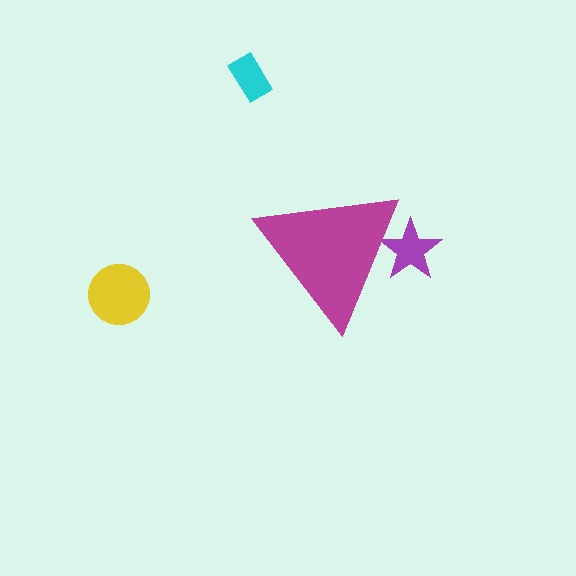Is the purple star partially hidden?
Yes, the purple star is partially hidden behind the magenta triangle.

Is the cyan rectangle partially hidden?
No, the cyan rectangle is fully visible.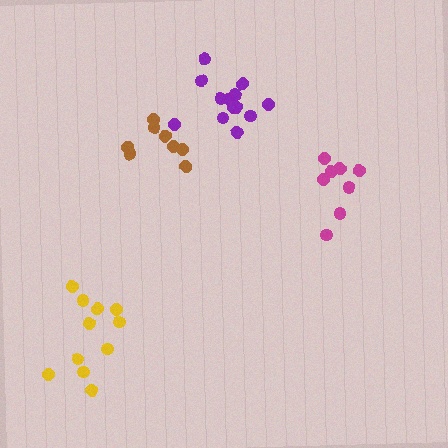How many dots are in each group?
Group 1: 8 dots, Group 2: 8 dots, Group 3: 11 dots, Group 4: 13 dots (40 total).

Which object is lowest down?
The yellow cluster is bottommost.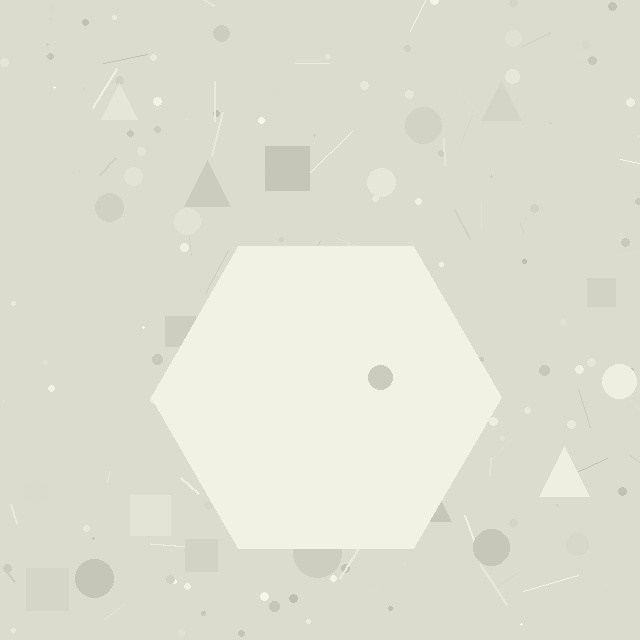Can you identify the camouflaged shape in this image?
The camouflaged shape is a hexagon.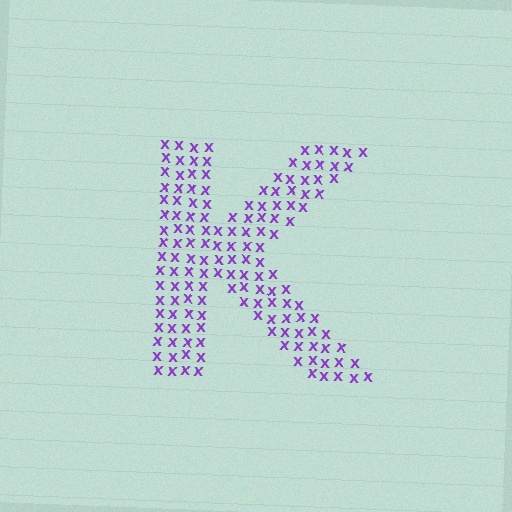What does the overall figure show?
The overall figure shows the letter K.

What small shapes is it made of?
It is made of small letter X's.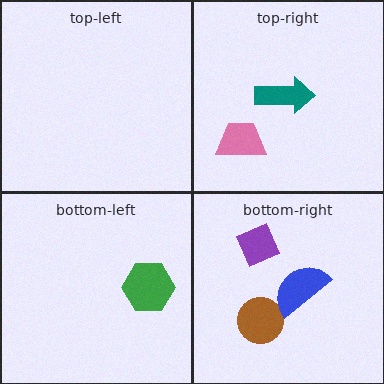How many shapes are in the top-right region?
2.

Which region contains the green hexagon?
The bottom-left region.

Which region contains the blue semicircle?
The bottom-right region.